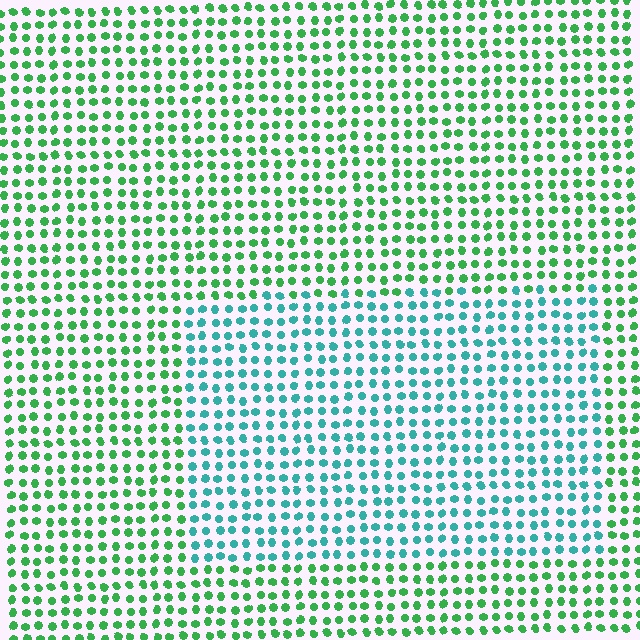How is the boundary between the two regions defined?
The boundary is defined purely by a slight shift in hue (about 45 degrees). Spacing, size, and orientation are identical on both sides.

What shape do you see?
I see a rectangle.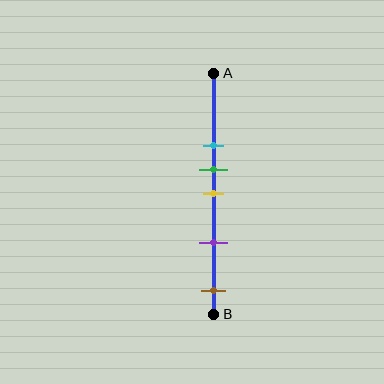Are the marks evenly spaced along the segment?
No, the marks are not evenly spaced.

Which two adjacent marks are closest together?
The green and yellow marks are the closest adjacent pair.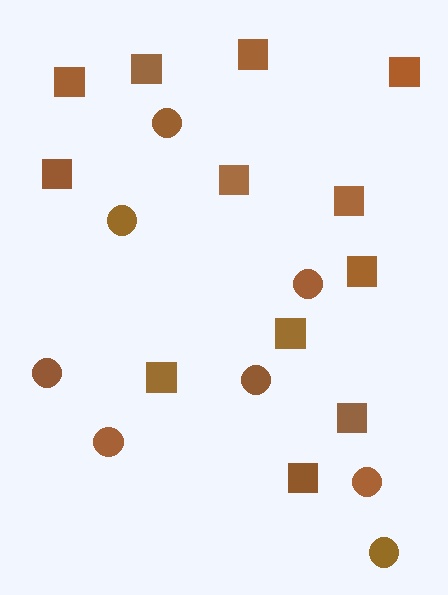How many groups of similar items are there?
There are 2 groups: one group of circles (8) and one group of squares (12).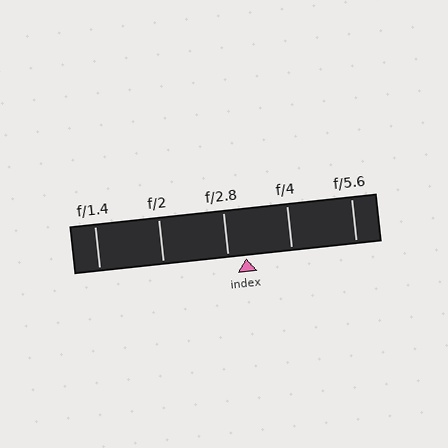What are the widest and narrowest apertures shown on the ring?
The widest aperture shown is f/1.4 and the narrowest is f/5.6.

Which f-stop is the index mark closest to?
The index mark is closest to f/2.8.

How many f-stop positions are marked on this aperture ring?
There are 5 f-stop positions marked.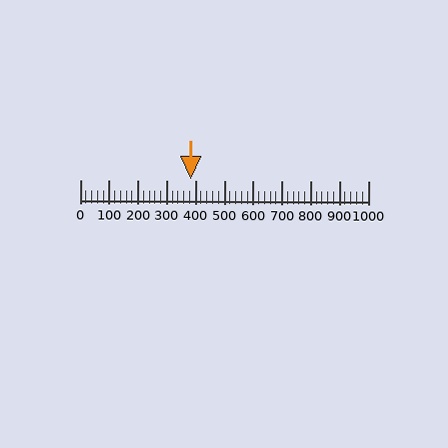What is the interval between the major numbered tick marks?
The major tick marks are spaced 100 units apart.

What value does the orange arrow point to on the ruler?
The orange arrow points to approximately 384.